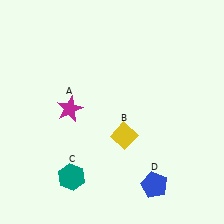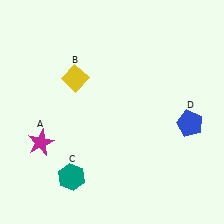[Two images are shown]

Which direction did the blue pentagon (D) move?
The blue pentagon (D) moved up.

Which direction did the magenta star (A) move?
The magenta star (A) moved down.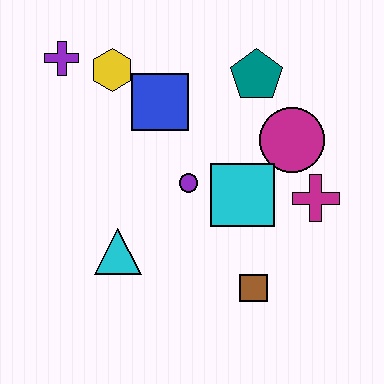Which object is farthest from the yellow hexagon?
The brown square is farthest from the yellow hexagon.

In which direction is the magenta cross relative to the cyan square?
The magenta cross is to the right of the cyan square.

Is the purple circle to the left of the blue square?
No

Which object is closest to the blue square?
The yellow hexagon is closest to the blue square.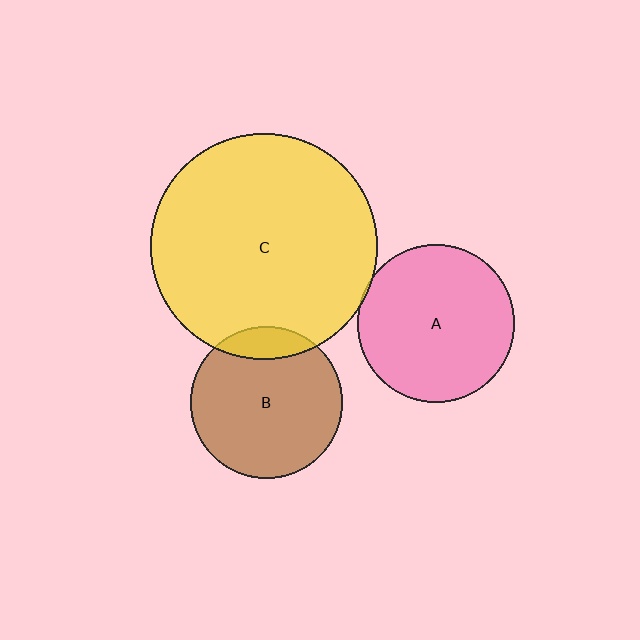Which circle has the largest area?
Circle C (yellow).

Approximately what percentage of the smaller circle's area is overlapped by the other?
Approximately 5%.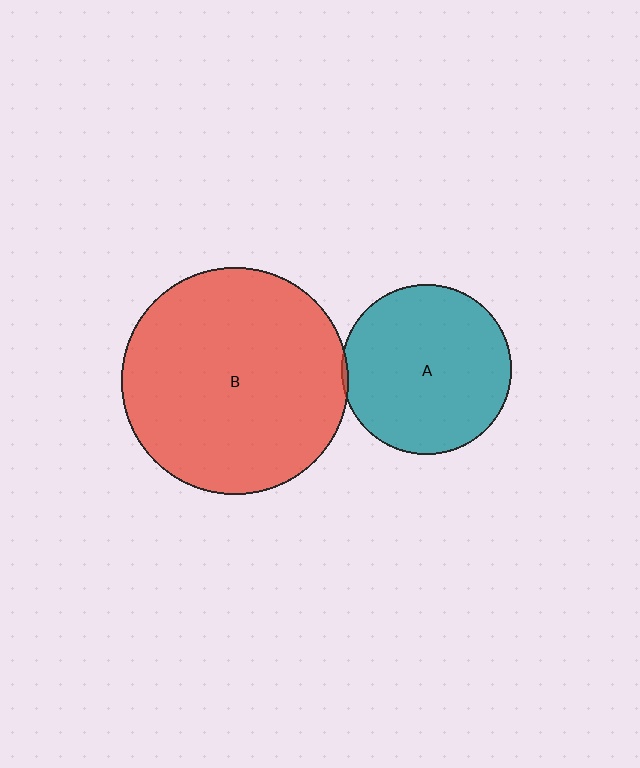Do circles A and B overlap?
Yes.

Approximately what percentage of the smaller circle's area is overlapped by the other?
Approximately 5%.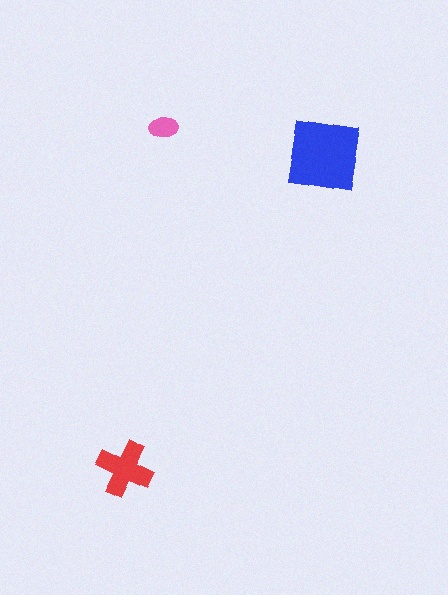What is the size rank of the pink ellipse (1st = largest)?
3rd.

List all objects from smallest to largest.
The pink ellipse, the red cross, the blue square.